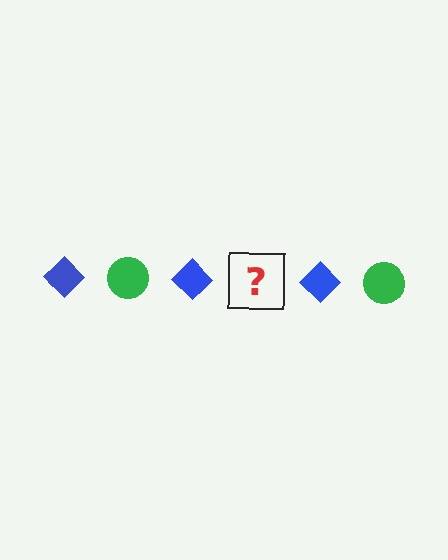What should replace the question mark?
The question mark should be replaced with a green circle.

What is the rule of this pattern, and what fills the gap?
The rule is that the pattern alternates between blue diamond and green circle. The gap should be filled with a green circle.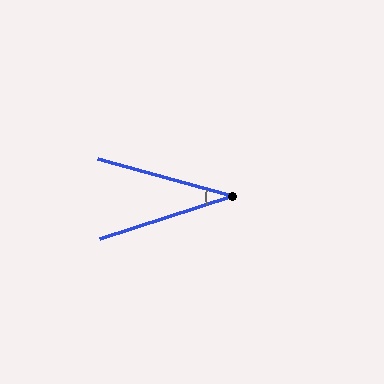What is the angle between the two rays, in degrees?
Approximately 34 degrees.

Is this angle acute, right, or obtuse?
It is acute.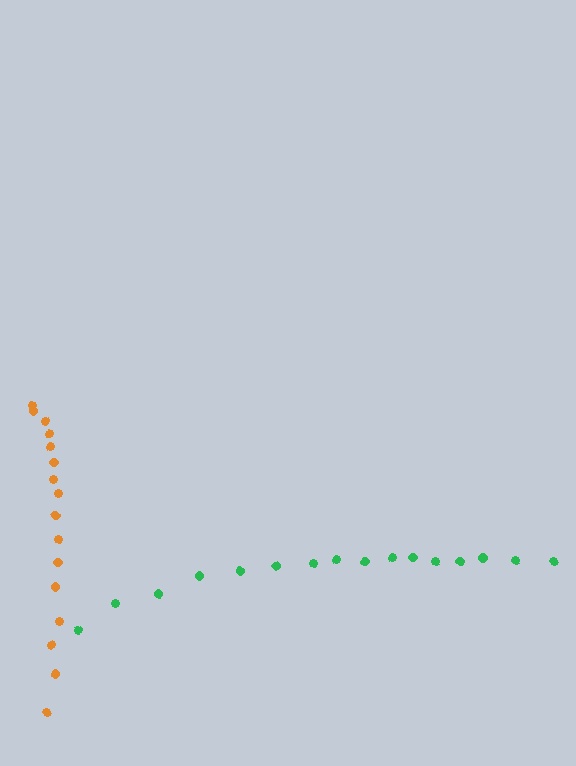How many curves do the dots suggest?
There are 2 distinct paths.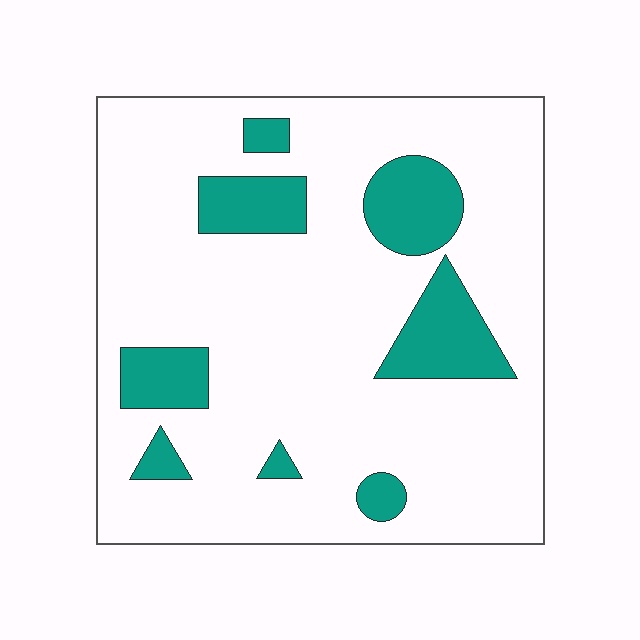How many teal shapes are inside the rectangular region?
8.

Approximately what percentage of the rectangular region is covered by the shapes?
Approximately 20%.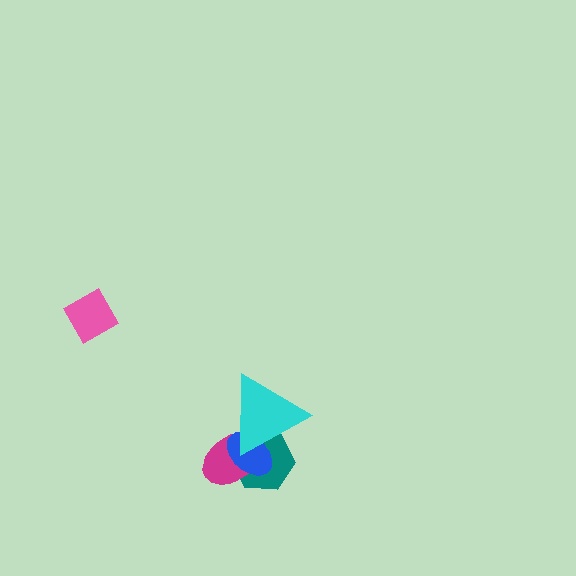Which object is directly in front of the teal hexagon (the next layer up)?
The magenta ellipse is directly in front of the teal hexagon.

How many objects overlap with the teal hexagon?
3 objects overlap with the teal hexagon.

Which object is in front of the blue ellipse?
The cyan triangle is in front of the blue ellipse.